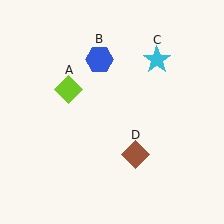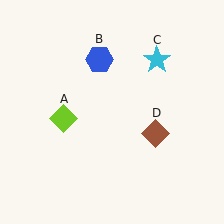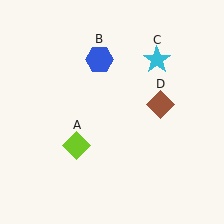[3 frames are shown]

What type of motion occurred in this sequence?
The lime diamond (object A), brown diamond (object D) rotated counterclockwise around the center of the scene.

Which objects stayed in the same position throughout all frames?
Blue hexagon (object B) and cyan star (object C) remained stationary.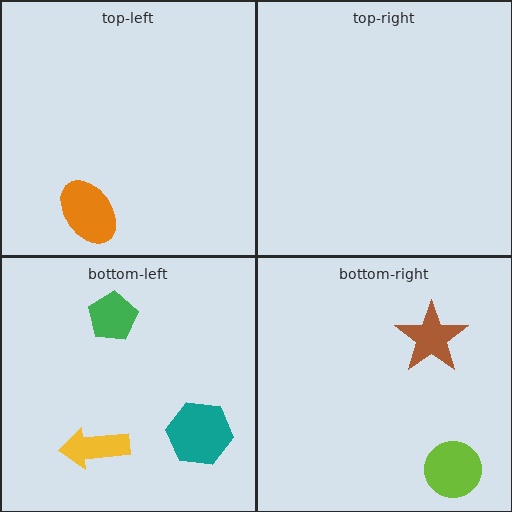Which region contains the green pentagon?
The bottom-left region.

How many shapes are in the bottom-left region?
3.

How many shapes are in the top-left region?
1.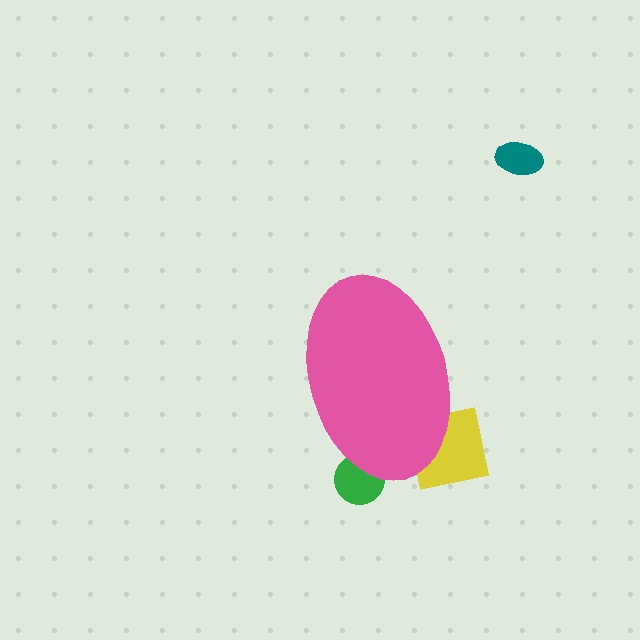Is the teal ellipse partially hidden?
No, the teal ellipse is fully visible.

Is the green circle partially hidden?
Yes, the green circle is partially hidden behind the pink ellipse.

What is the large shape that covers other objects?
A pink ellipse.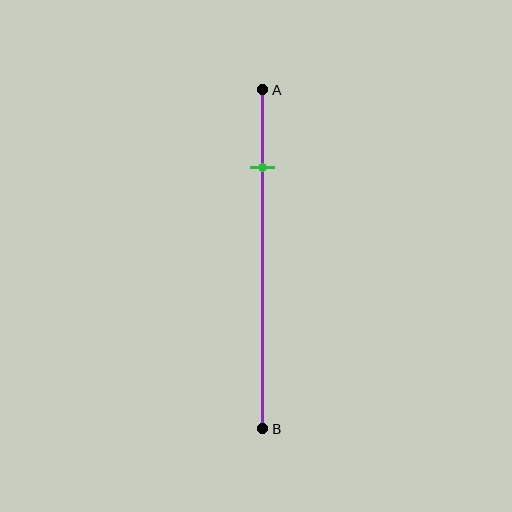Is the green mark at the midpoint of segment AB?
No, the mark is at about 25% from A, not at the 50% midpoint.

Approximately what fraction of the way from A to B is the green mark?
The green mark is approximately 25% of the way from A to B.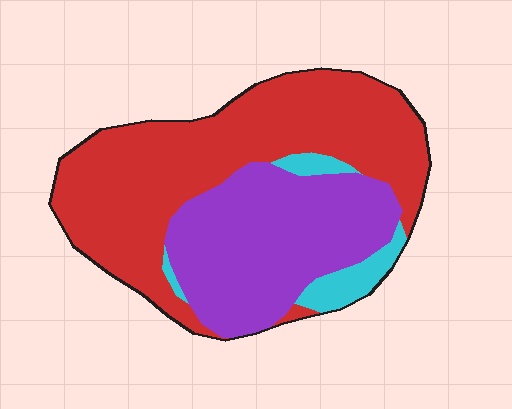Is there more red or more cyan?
Red.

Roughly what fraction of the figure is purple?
Purple takes up between a quarter and a half of the figure.